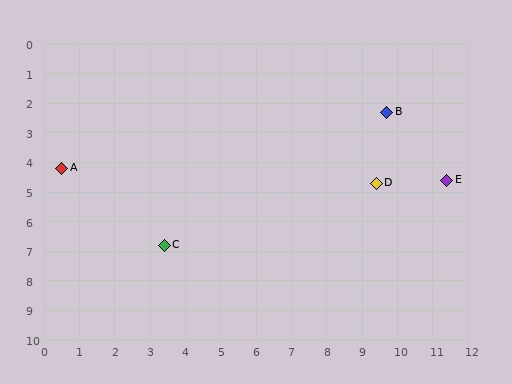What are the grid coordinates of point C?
Point C is at approximately (3.4, 6.8).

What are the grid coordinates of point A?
Point A is at approximately (0.5, 4.2).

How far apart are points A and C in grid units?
Points A and C are about 3.9 grid units apart.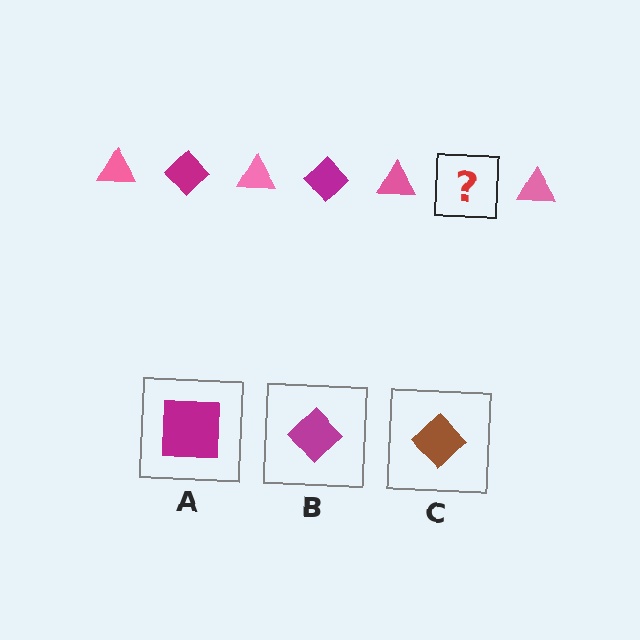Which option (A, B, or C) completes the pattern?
B.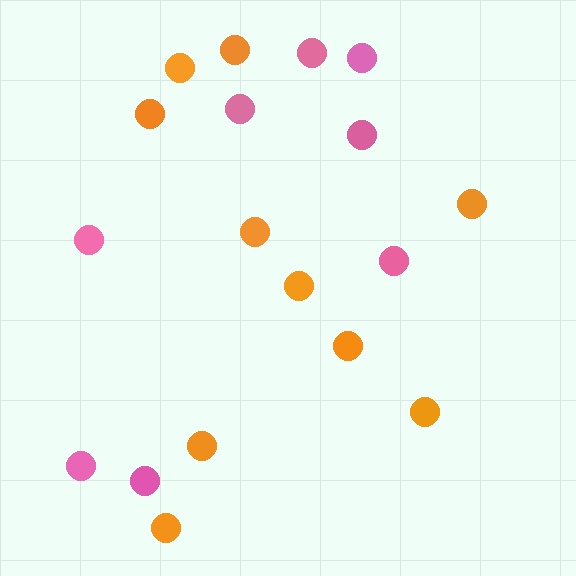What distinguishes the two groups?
There are 2 groups: one group of orange circles (10) and one group of pink circles (8).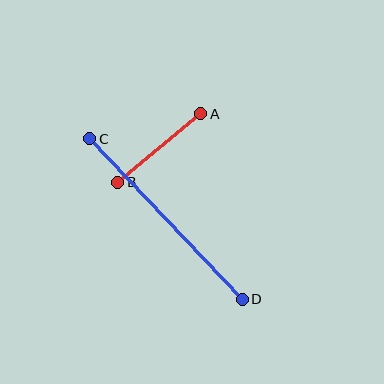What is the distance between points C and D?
The distance is approximately 222 pixels.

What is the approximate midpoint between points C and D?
The midpoint is at approximately (166, 219) pixels.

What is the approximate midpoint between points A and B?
The midpoint is at approximately (159, 148) pixels.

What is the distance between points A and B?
The distance is approximately 108 pixels.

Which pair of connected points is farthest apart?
Points C and D are farthest apart.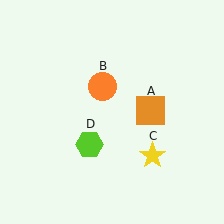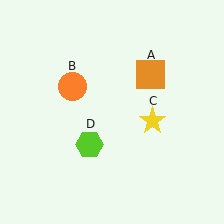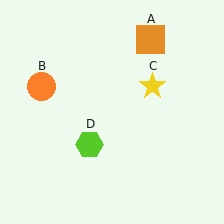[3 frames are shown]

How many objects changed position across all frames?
3 objects changed position: orange square (object A), orange circle (object B), yellow star (object C).